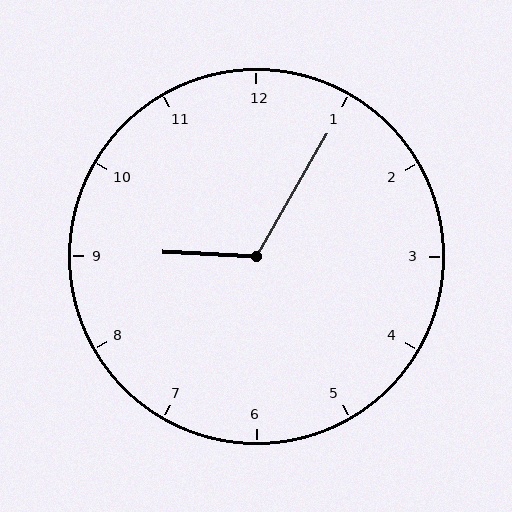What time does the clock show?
9:05.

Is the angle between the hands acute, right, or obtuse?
It is obtuse.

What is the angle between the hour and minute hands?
Approximately 118 degrees.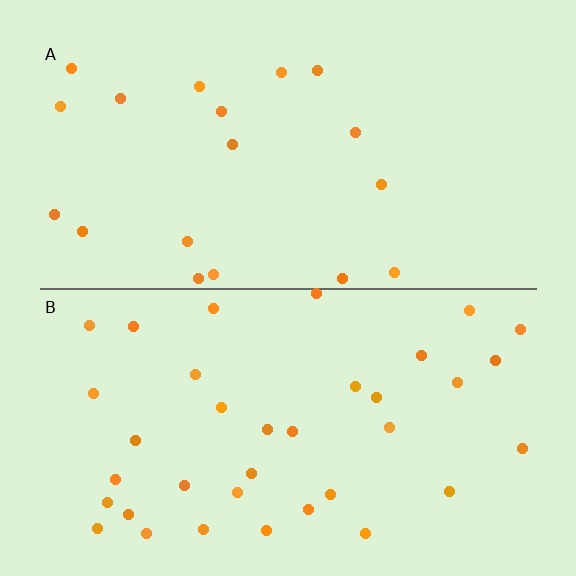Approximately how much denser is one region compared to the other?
Approximately 1.9× — region B over region A.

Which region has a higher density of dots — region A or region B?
B (the bottom).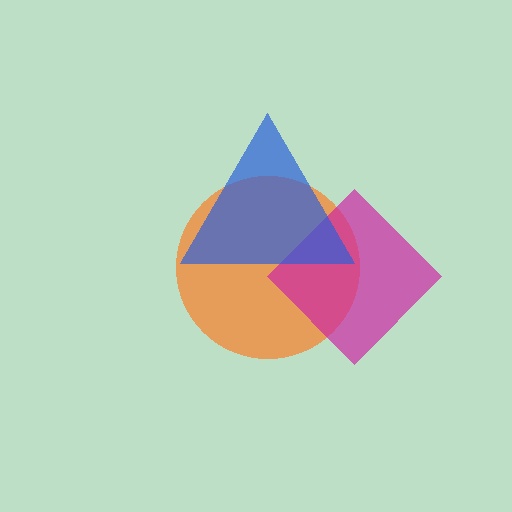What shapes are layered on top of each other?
The layered shapes are: an orange circle, a magenta diamond, a blue triangle.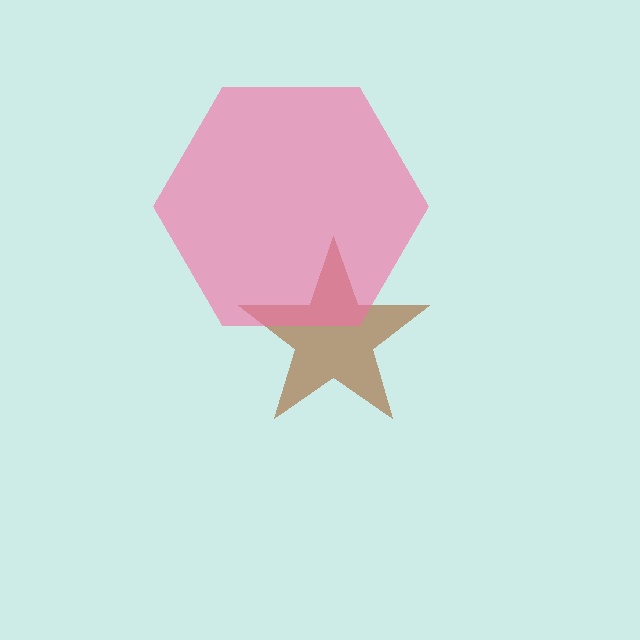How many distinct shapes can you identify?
There are 2 distinct shapes: a brown star, a pink hexagon.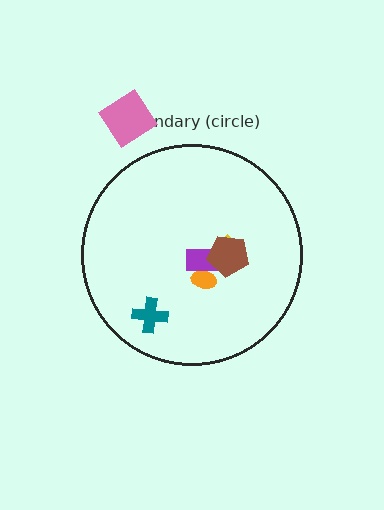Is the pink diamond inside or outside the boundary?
Outside.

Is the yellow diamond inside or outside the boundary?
Inside.